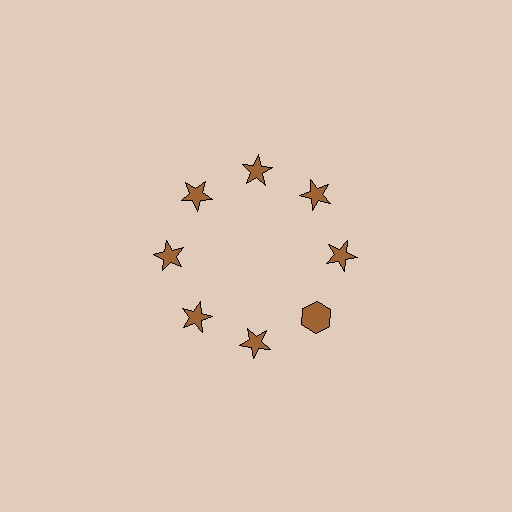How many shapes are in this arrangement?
There are 8 shapes arranged in a ring pattern.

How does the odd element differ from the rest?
It has a different shape: hexagon instead of star.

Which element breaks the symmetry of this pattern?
The brown hexagon at roughly the 4 o'clock position breaks the symmetry. All other shapes are brown stars.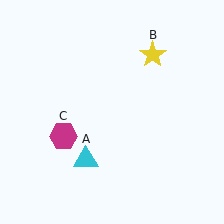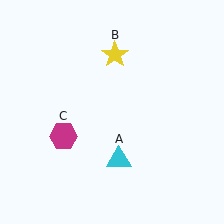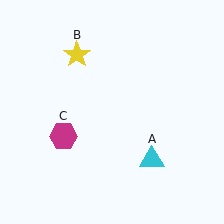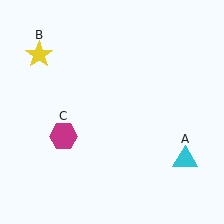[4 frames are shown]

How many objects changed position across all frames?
2 objects changed position: cyan triangle (object A), yellow star (object B).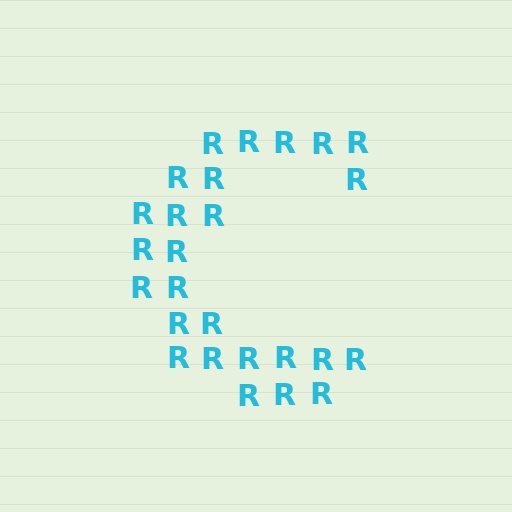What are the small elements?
The small elements are letter R's.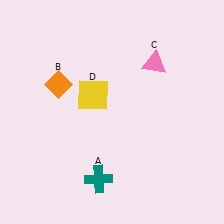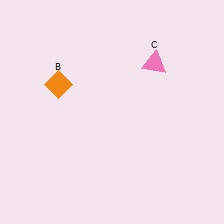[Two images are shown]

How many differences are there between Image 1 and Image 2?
There are 2 differences between the two images.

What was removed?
The yellow square (D), the teal cross (A) were removed in Image 2.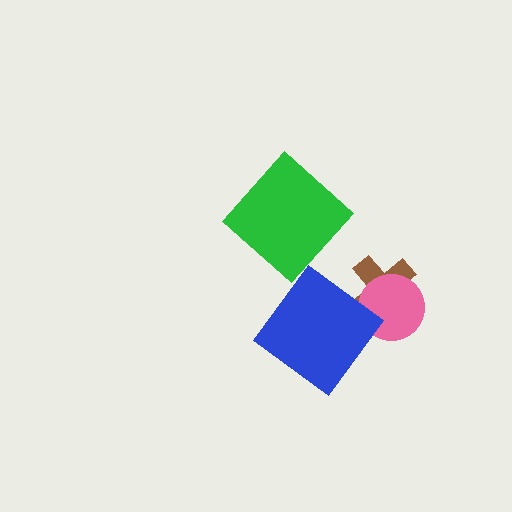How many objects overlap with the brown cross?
1 object overlaps with the brown cross.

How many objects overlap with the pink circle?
1 object overlaps with the pink circle.